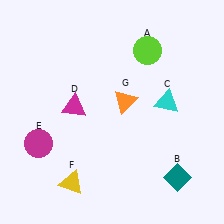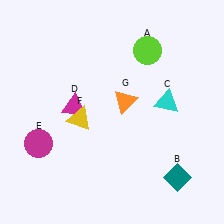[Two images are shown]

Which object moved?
The yellow triangle (F) moved up.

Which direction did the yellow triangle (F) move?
The yellow triangle (F) moved up.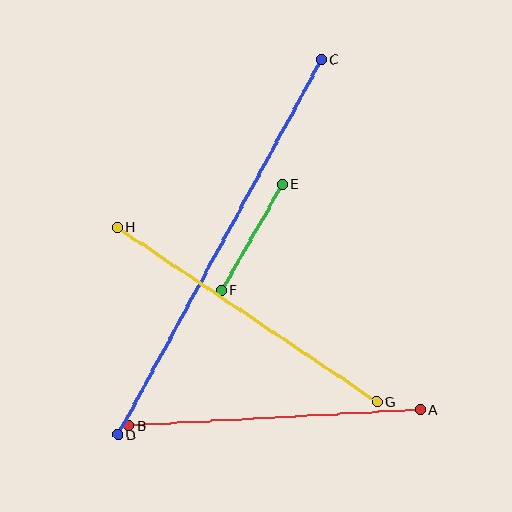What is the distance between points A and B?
The distance is approximately 292 pixels.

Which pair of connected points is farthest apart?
Points C and D are farthest apart.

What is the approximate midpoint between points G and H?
The midpoint is at approximately (247, 315) pixels.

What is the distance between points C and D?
The distance is approximately 427 pixels.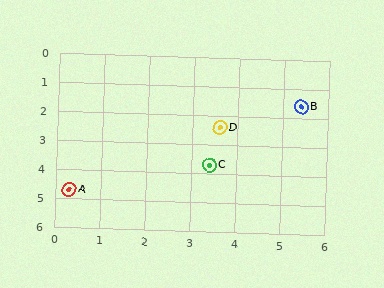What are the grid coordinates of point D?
Point D is at approximately (3.6, 2.4).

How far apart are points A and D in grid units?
Points A and D are about 4.0 grid units apart.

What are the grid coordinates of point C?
Point C is at approximately (3.4, 3.7).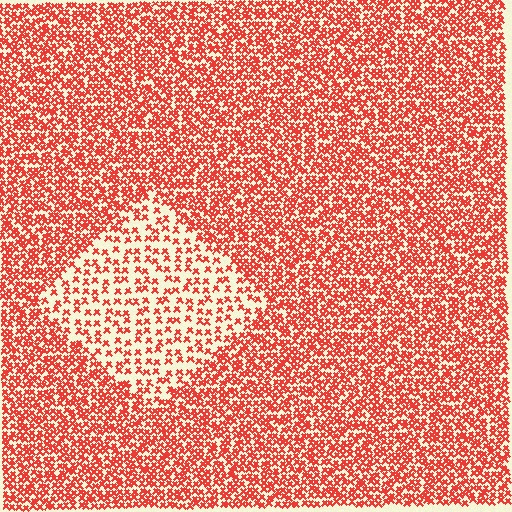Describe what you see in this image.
The image contains small red elements arranged at two different densities. A diamond-shaped region is visible where the elements are less densely packed than the surrounding area.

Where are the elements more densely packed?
The elements are more densely packed outside the diamond boundary.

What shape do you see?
I see a diamond.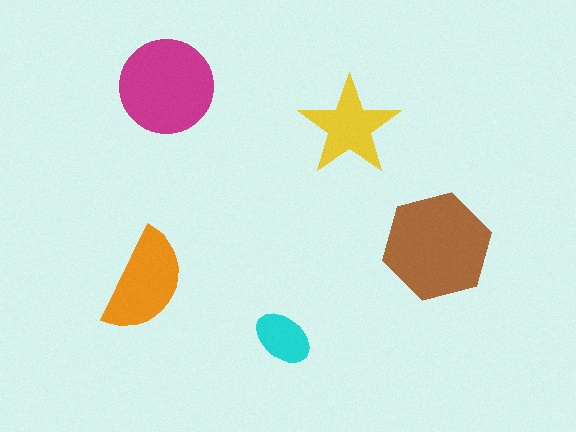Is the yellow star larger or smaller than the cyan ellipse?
Larger.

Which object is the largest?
The brown hexagon.